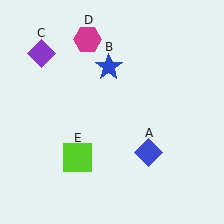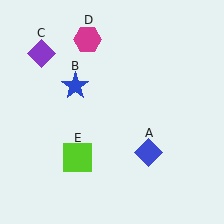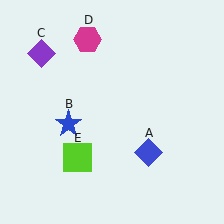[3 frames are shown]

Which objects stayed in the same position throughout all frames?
Blue diamond (object A) and purple diamond (object C) and magenta hexagon (object D) and lime square (object E) remained stationary.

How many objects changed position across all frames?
1 object changed position: blue star (object B).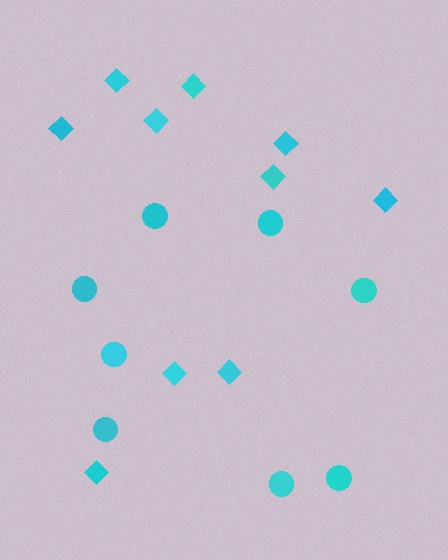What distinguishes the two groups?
There are 2 groups: one group of diamonds (10) and one group of circles (8).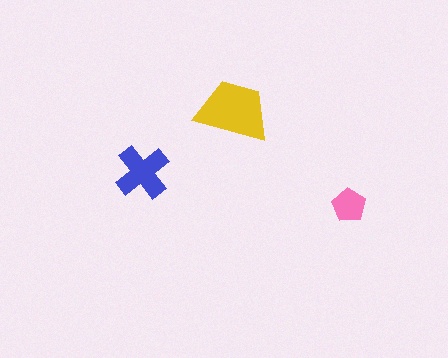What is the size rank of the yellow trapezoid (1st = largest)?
1st.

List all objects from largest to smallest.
The yellow trapezoid, the blue cross, the pink pentagon.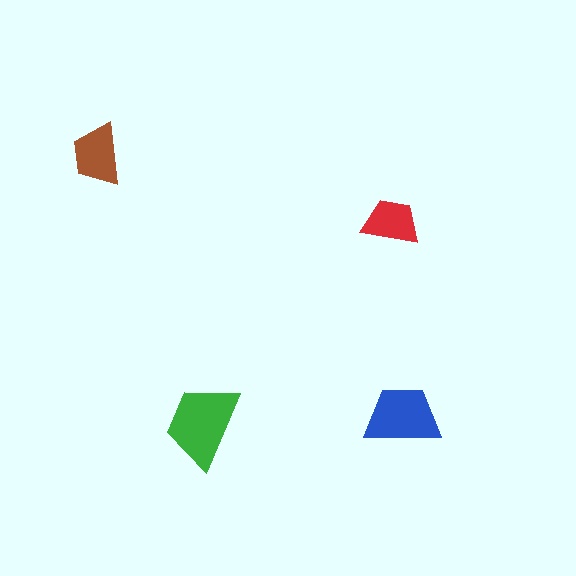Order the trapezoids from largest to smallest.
the green one, the blue one, the brown one, the red one.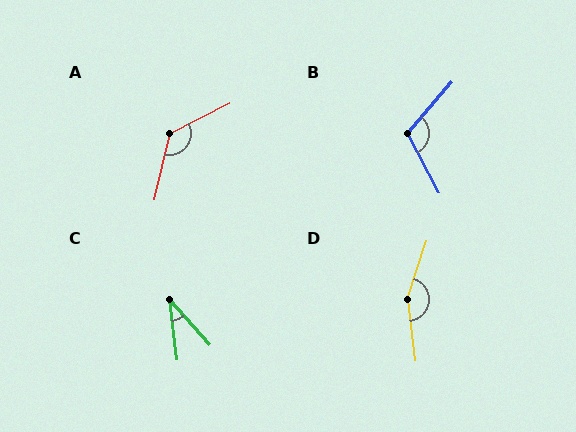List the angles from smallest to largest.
C (35°), B (111°), A (130°), D (155°).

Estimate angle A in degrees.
Approximately 130 degrees.